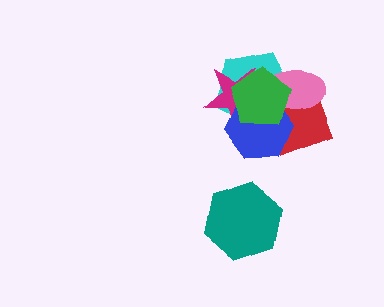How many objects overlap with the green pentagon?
5 objects overlap with the green pentagon.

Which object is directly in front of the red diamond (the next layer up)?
The pink ellipse is directly in front of the red diamond.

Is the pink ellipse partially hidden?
Yes, it is partially covered by another shape.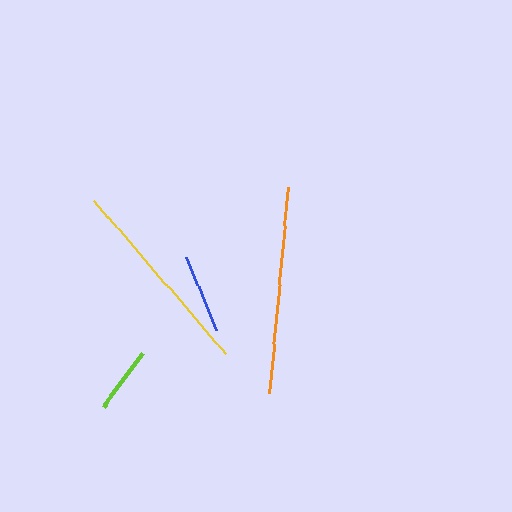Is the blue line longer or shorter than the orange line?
The orange line is longer than the blue line.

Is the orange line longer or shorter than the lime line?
The orange line is longer than the lime line.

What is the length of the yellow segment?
The yellow segment is approximately 202 pixels long.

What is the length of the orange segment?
The orange segment is approximately 206 pixels long.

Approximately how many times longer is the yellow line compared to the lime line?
The yellow line is approximately 3.0 times the length of the lime line.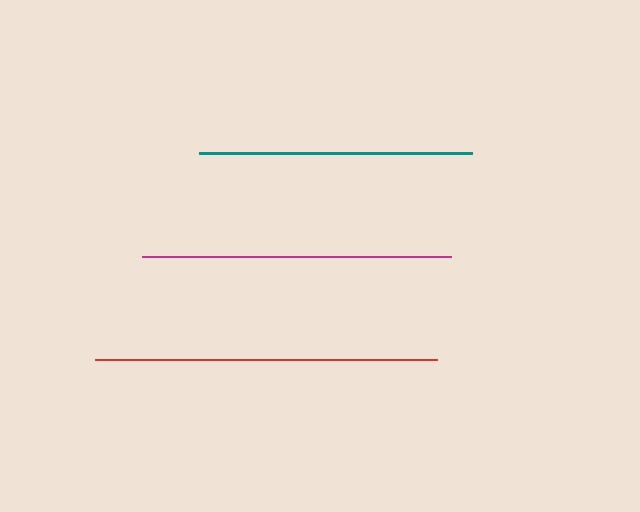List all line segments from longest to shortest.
From longest to shortest: red, magenta, teal.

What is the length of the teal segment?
The teal segment is approximately 273 pixels long.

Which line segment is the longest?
The red line is the longest at approximately 342 pixels.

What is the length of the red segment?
The red segment is approximately 342 pixels long.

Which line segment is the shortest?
The teal line is the shortest at approximately 273 pixels.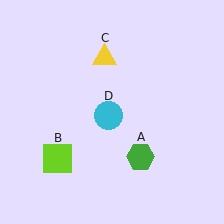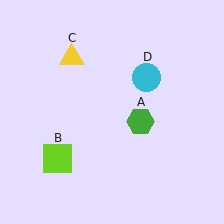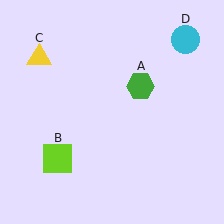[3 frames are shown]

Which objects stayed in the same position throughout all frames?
Lime square (object B) remained stationary.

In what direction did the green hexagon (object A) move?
The green hexagon (object A) moved up.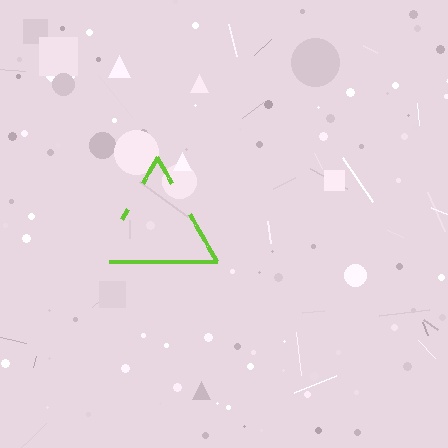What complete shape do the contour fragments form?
The contour fragments form a triangle.